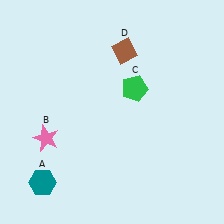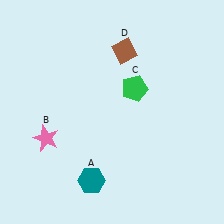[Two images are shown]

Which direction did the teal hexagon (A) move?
The teal hexagon (A) moved right.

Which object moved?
The teal hexagon (A) moved right.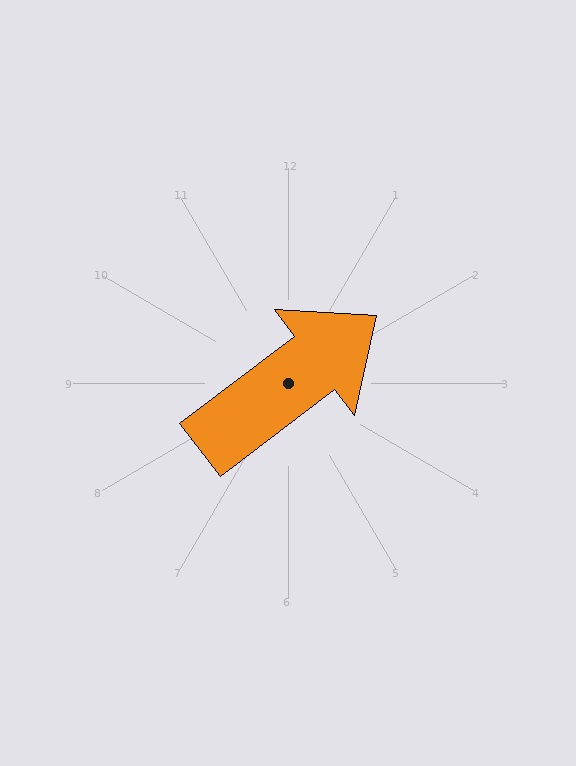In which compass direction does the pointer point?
Northeast.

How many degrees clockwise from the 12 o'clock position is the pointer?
Approximately 53 degrees.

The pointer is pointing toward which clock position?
Roughly 2 o'clock.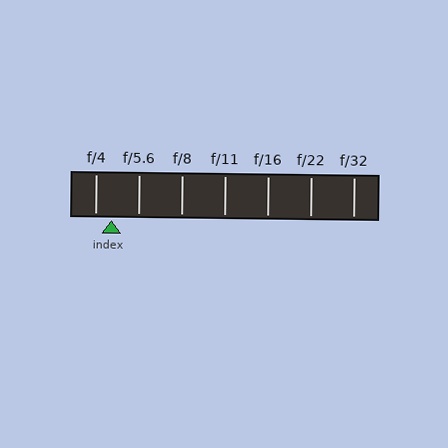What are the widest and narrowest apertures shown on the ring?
The widest aperture shown is f/4 and the narrowest is f/32.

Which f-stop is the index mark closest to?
The index mark is closest to f/4.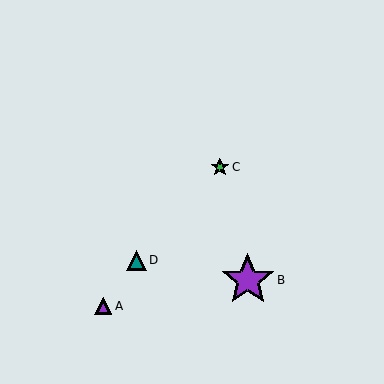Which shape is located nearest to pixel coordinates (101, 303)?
The purple triangle (labeled A) at (103, 306) is nearest to that location.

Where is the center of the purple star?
The center of the purple star is at (248, 280).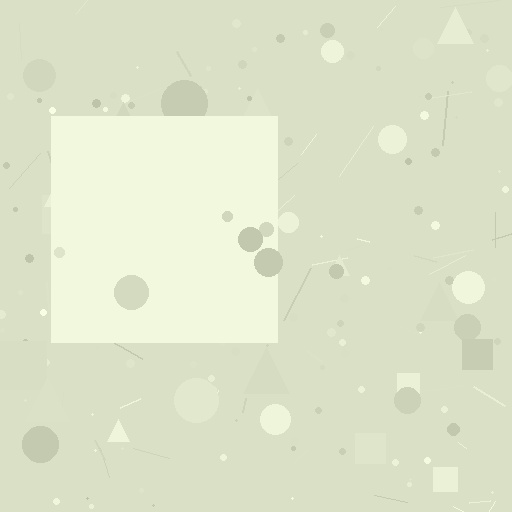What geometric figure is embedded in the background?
A square is embedded in the background.